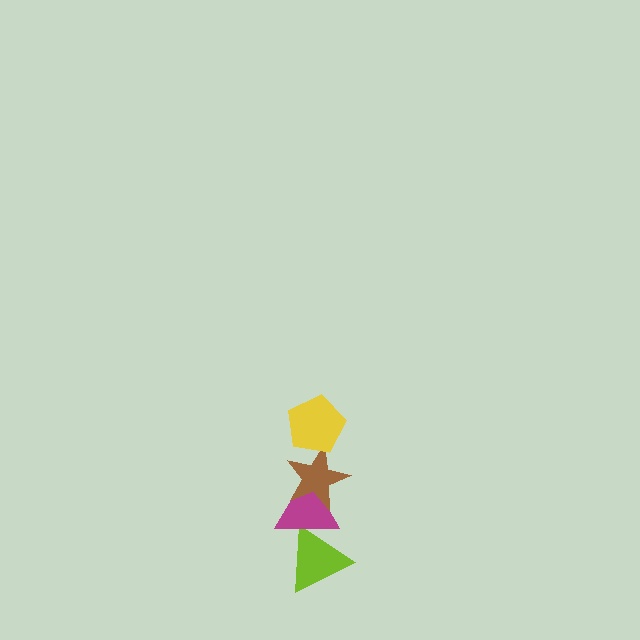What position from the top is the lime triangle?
The lime triangle is 4th from the top.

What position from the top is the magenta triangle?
The magenta triangle is 3rd from the top.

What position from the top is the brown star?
The brown star is 2nd from the top.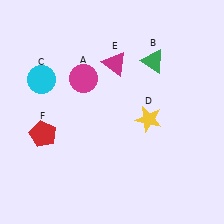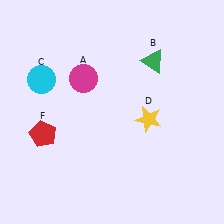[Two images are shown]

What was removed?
The magenta triangle (E) was removed in Image 2.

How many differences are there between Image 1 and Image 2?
There is 1 difference between the two images.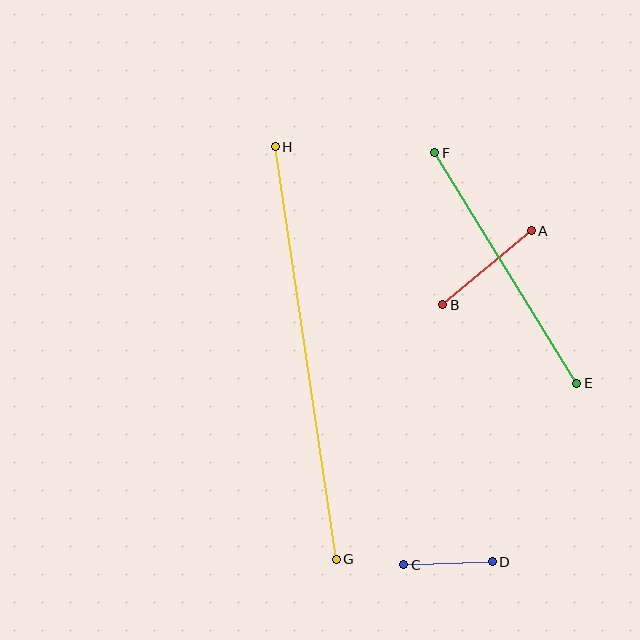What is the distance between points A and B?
The distance is approximately 116 pixels.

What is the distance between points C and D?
The distance is approximately 88 pixels.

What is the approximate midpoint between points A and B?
The midpoint is at approximately (487, 268) pixels.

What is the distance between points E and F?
The distance is approximately 271 pixels.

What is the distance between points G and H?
The distance is approximately 417 pixels.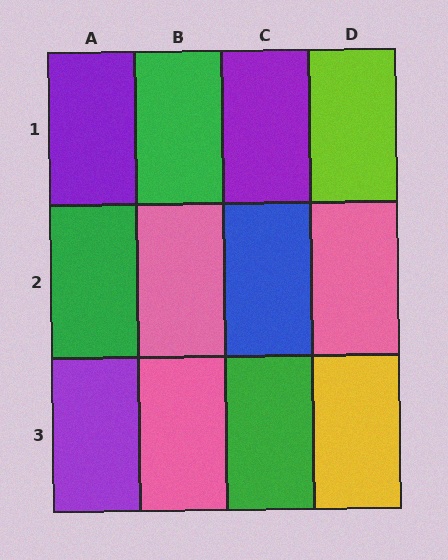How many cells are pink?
3 cells are pink.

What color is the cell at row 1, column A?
Purple.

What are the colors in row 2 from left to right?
Green, pink, blue, pink.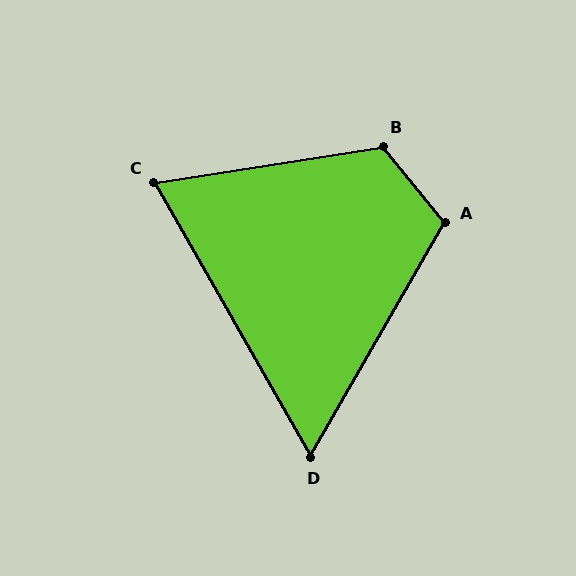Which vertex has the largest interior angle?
B, at approximately 120 degrees.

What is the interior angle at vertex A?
Approximately 111 degrees (obtuse).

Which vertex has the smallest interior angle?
D, at approximately 60 degrees.